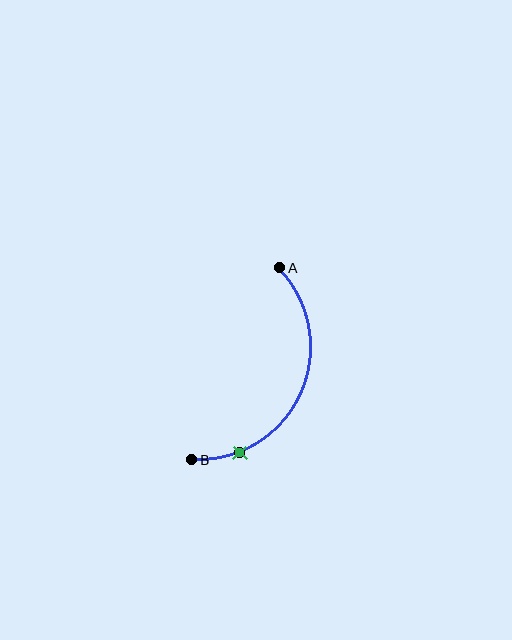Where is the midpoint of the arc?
The arc midpoint is the point on the curve farthest from the straight line joining A and B. It sits to the right of that line.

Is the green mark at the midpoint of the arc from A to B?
No. The green mark lies on the arc but is closer to endpoint B. The arc midpoint would be at the point on the curve equidistant along the arc from both A and B.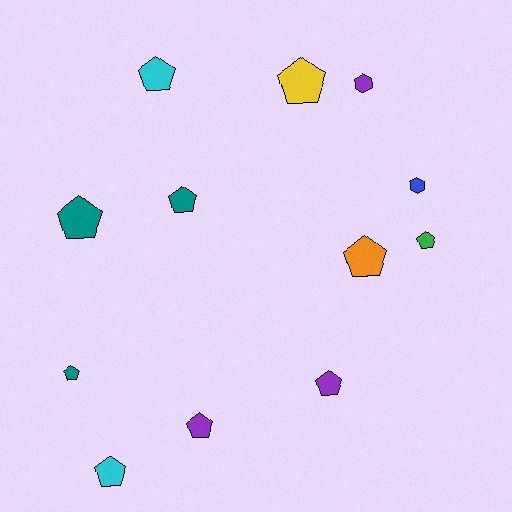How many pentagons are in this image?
There are 10 pentagons.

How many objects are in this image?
There are 12 objects.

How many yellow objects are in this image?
There is 1 yellow object.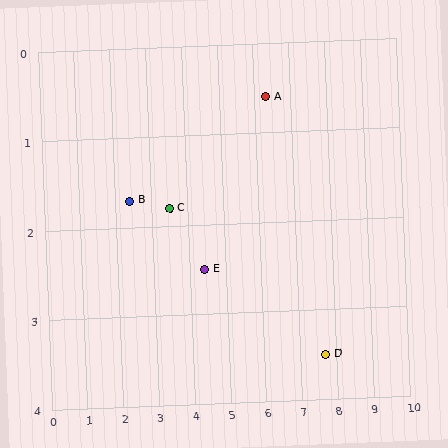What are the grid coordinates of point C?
Point C is at approximately (3.5, 1.8).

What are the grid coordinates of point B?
Point B is at approximately (2.4, 1.7).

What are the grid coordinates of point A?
Point A is at approximately (6.3, 0.6).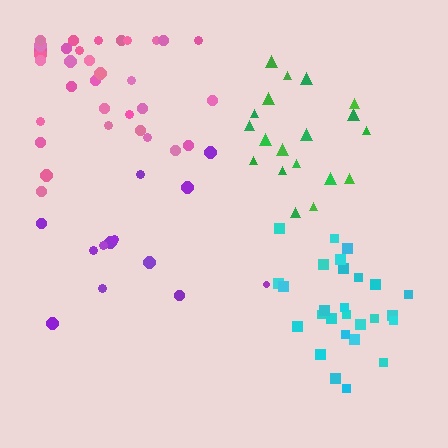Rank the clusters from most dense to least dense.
cyan, green, pink, purple.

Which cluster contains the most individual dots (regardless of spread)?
Pink (35).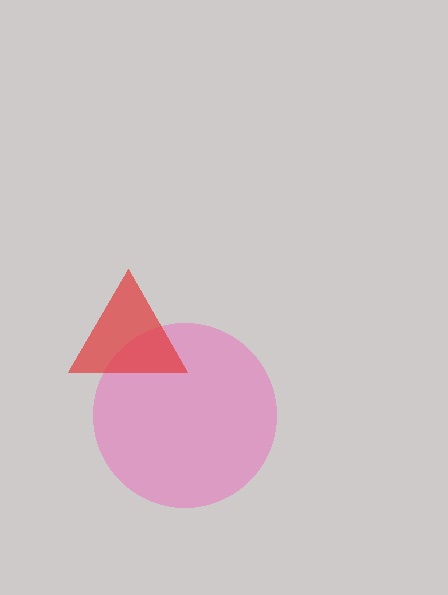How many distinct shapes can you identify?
There are 2 distinct shapes: a pink circle, a red triangle.